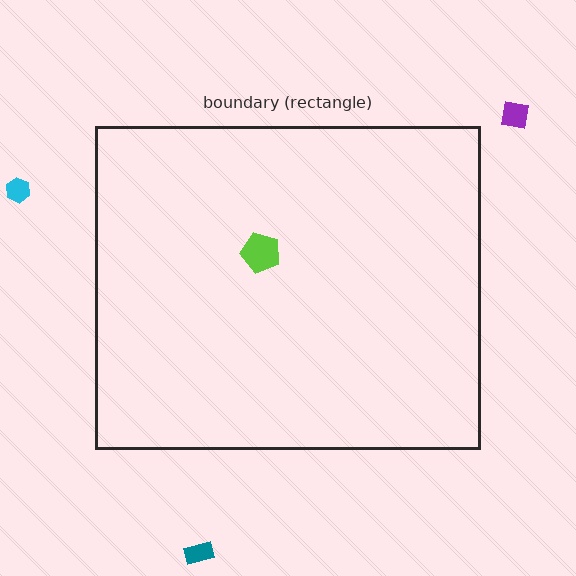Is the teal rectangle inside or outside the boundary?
Outside.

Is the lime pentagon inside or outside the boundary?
Inside.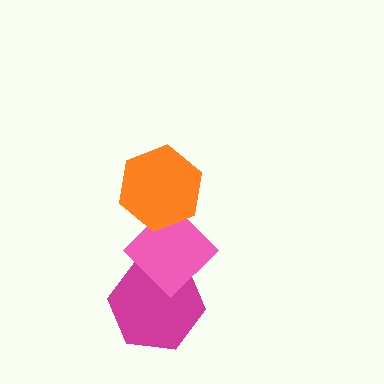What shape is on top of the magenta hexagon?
The pink diamond is on top of the magenta hexagon.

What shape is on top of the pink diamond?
The orange hexagon is on top of the pink diamond.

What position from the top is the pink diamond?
The pink diamond is 2nd from the top.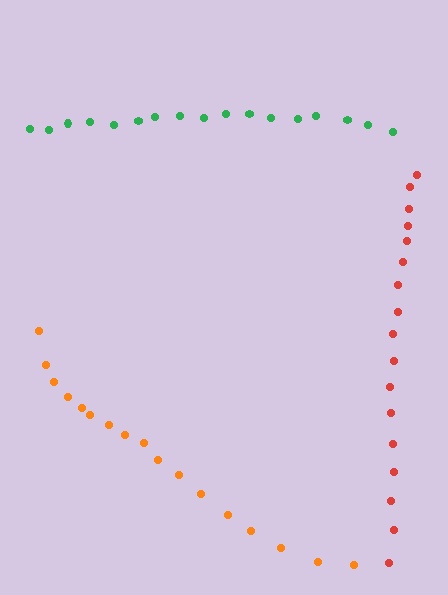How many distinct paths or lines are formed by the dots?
There are 3 distinct paths.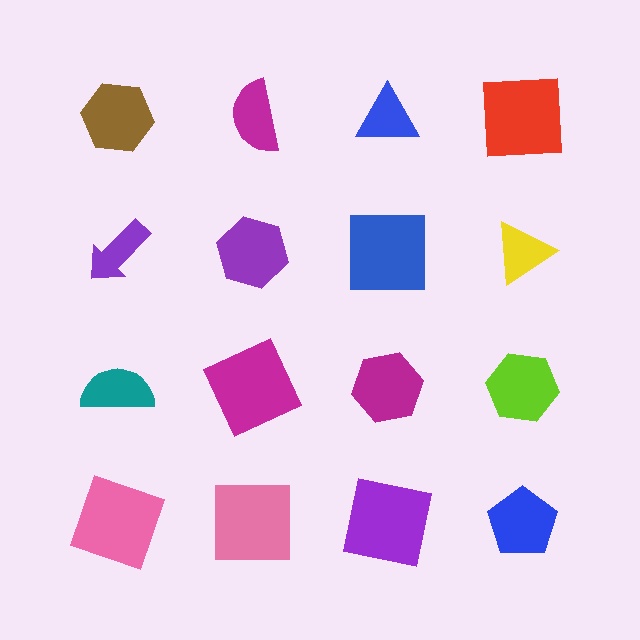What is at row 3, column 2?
A magenta square.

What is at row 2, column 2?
A purple hexagon.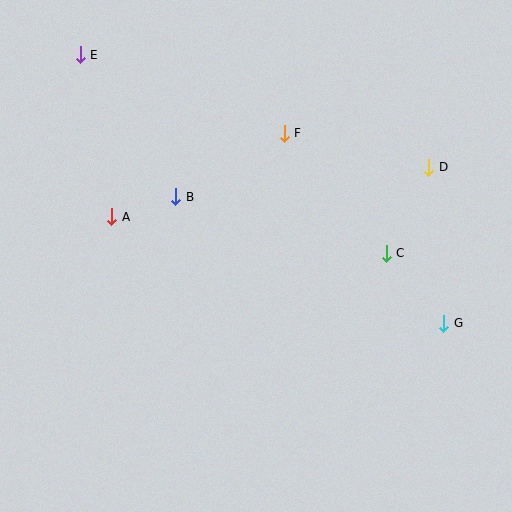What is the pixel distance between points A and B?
The distance between A and B is 67 pixels.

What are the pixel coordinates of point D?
Point D is at (429, 167).